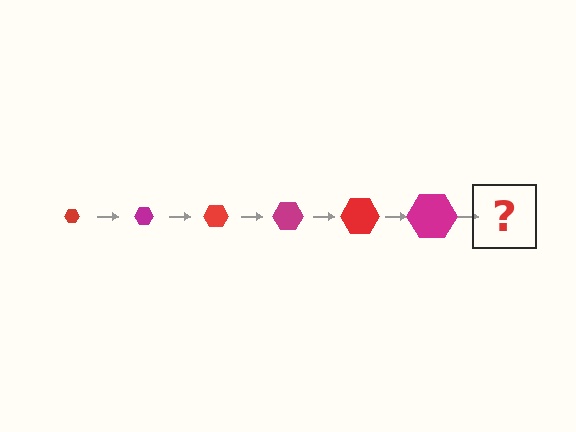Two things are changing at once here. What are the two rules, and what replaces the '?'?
The two rules are that the hexagon grows larger each step and the color cycles through red and magenta. The '?' should be a red hexagon, larger than the previous one.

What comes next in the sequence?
The next element should be a red hexagon, larger than the previous one.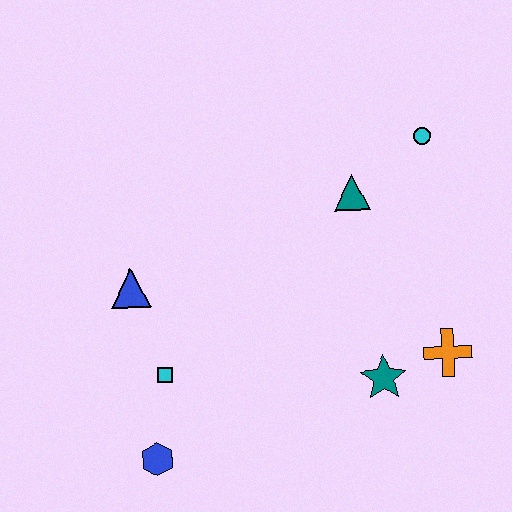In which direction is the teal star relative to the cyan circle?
The teal star is below the cyan circle.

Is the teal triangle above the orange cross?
Yes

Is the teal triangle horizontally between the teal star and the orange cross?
No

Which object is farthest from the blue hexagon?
The cyan circle is farthest from the blue hexagon.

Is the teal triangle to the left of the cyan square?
No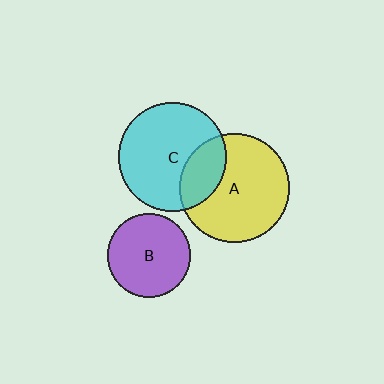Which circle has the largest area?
Circle A (yellow).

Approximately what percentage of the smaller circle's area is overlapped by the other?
Approximately 25%.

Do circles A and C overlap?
Yes.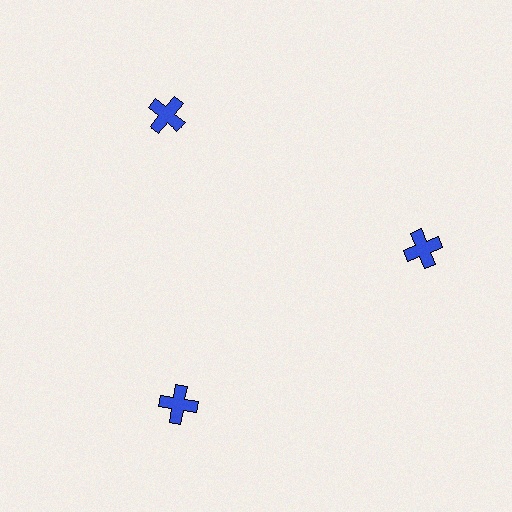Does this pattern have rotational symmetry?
Yes, this pattern has 3-fold rotational symmetry. It looks the same after rotating 120 degrees around the center.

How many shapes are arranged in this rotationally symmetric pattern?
There are 3 shapes, arranged in 3 groups of 1.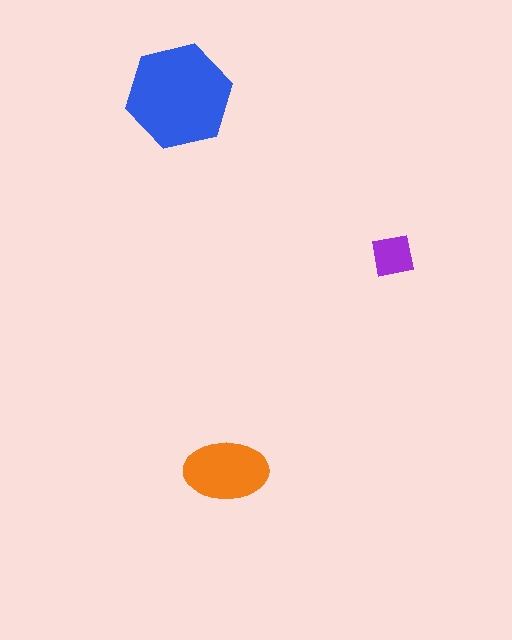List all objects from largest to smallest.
The blue hexagon, the orange ellipse, the purple square.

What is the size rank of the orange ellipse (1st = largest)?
2nd.